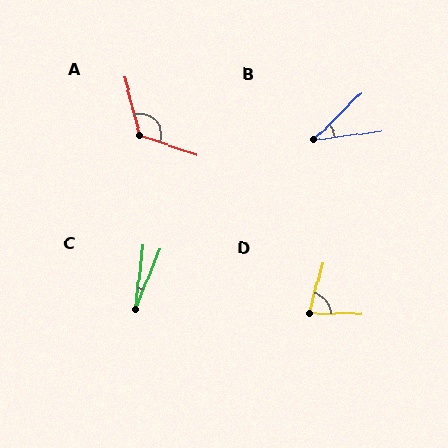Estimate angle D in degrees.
Approximately 75 degrees.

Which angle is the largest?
A, at approximately 124 degrees.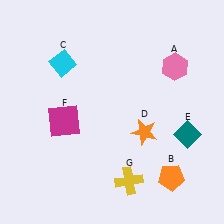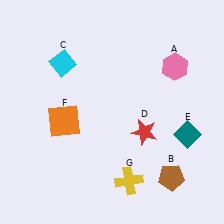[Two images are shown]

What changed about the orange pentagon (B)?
In Image 1, B is orange. In Image 2, it changed to brown.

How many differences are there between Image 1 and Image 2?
There are 3 differences between the two images.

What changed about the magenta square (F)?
In Image 1, F is magenta. In Image 2, it changed to orange.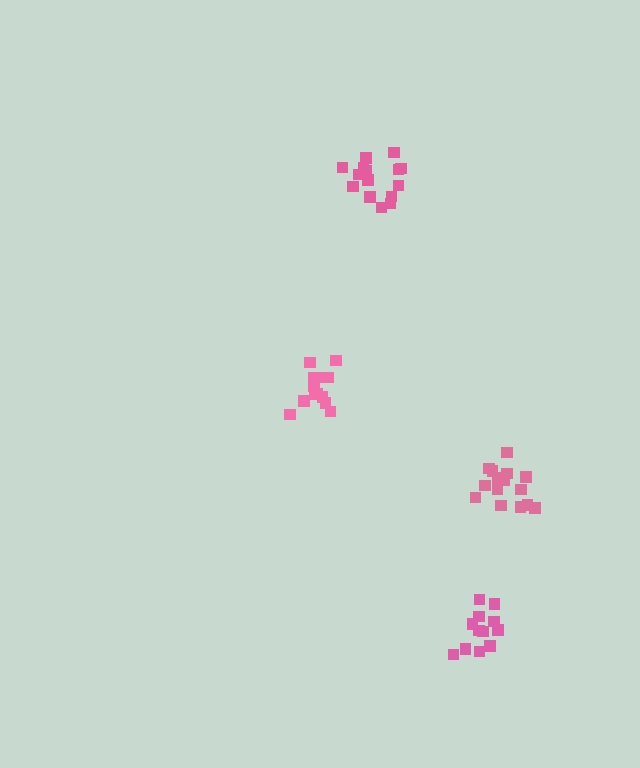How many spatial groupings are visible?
There are 4 spatial groupings.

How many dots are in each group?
Group 1: 12 dots, Group 2: 15 dots, Group 3: 15 dots, Group 4: 14 dots (56 total).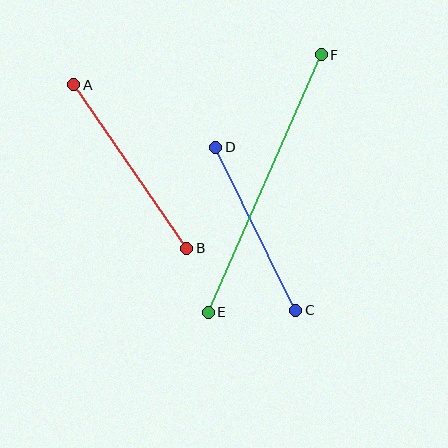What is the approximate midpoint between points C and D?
The midpoint is at approximately (256, 229) pixels.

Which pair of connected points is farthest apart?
Points E and F are farthest apart.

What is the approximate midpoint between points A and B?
The midpoint is at approximately (130, 166) pixels.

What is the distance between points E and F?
The distance is approximately 281 pixels.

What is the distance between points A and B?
The distance is approximately 199 pixels.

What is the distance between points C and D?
The distance is approximately 181 pixels.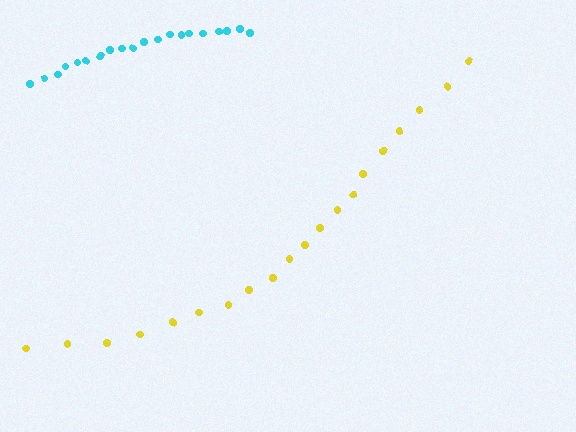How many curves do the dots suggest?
There are 2 distinct paths.